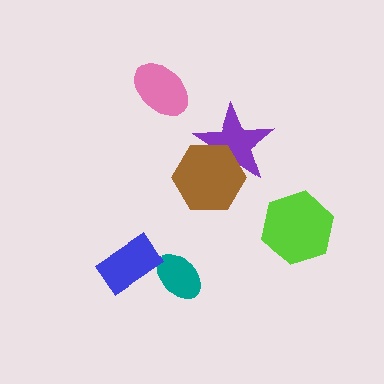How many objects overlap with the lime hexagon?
0 objects overlap with the lime hexagon.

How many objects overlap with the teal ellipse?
0 objects overlap with the teal ellipse.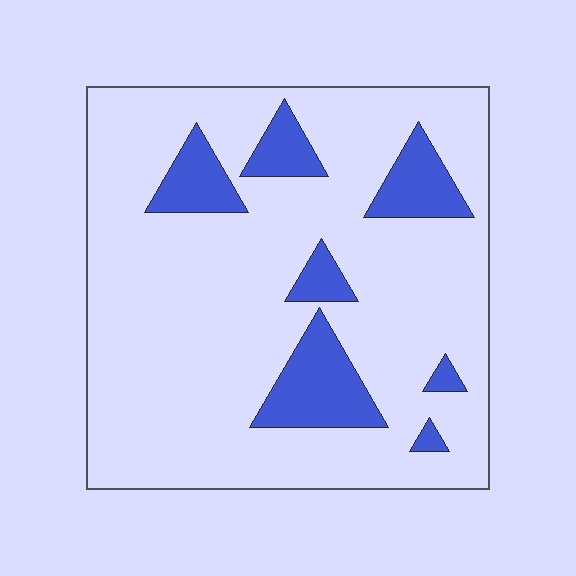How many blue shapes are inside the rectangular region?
7.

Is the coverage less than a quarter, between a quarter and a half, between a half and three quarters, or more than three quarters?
Less than a quarter.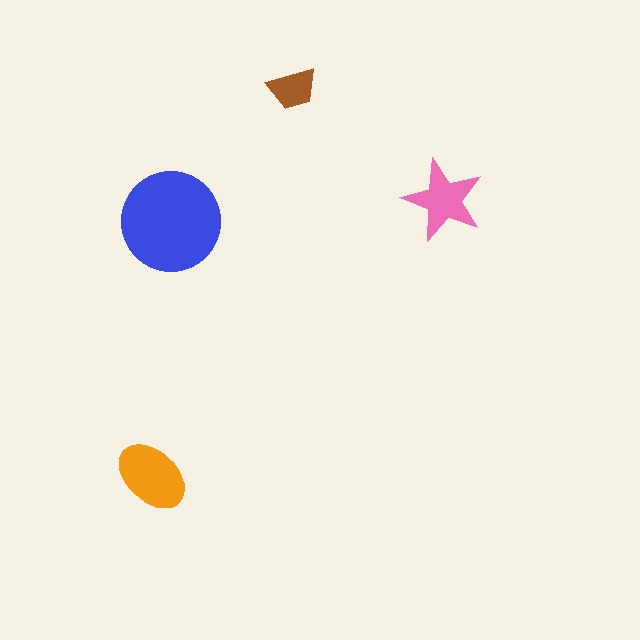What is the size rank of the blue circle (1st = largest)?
1st.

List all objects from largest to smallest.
The blue circle, the orange ellipse, the pink star, the brown trapezoid.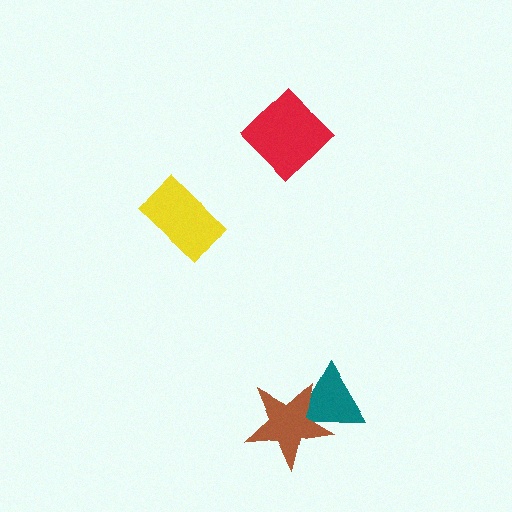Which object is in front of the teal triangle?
The brown star is in front of the teal triangle.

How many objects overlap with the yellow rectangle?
0 objects overlap with the yellow rectangle.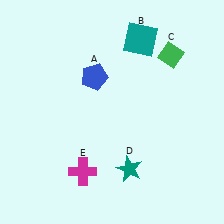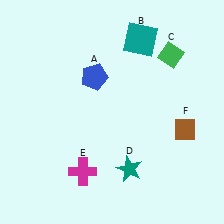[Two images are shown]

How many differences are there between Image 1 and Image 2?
There is 1 difference between the two images.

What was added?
A brown diamond (F) was added in Image 2.